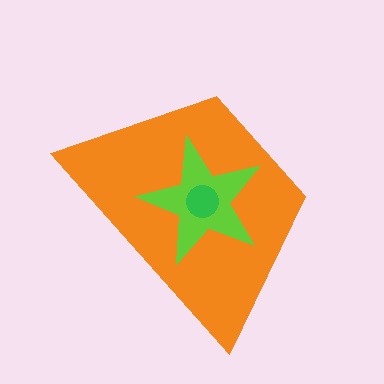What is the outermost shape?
The orange trapezoid.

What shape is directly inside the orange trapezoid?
The lime star.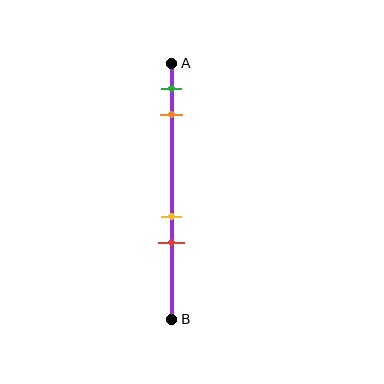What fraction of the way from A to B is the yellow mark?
The yellow mark is approximately 60% (0.6) of the way from A to B.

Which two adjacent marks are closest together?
The yellow and red marks are the closest adjacent pair.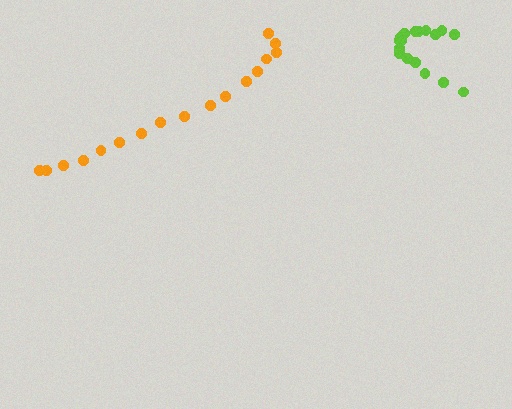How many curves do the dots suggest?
There are 2 distinct paths.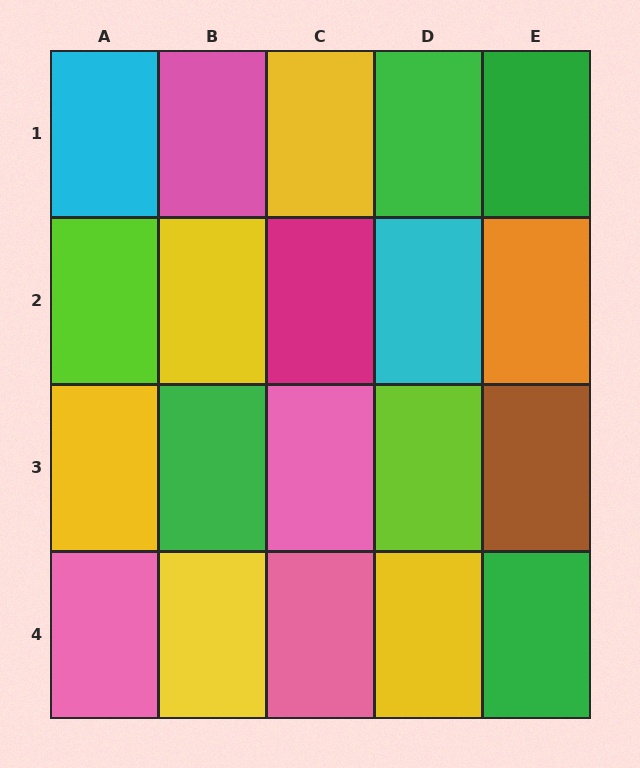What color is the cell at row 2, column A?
Lime.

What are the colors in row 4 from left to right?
Pink, yellow, pink, yellow, green.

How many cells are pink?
4 cells are pink.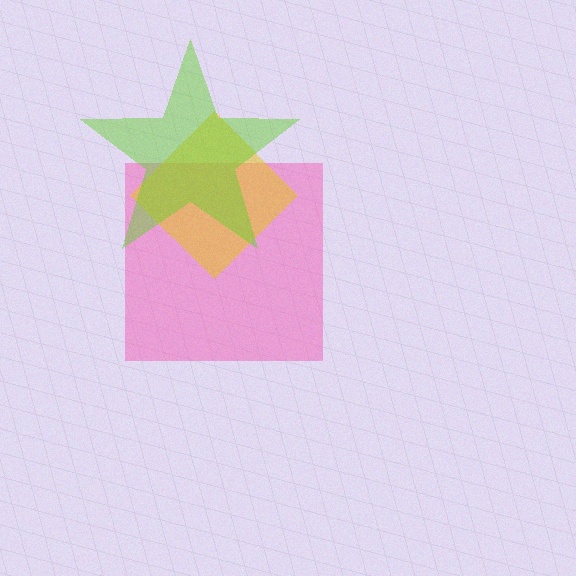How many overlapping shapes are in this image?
There are 3 overlapping shapes in the image.